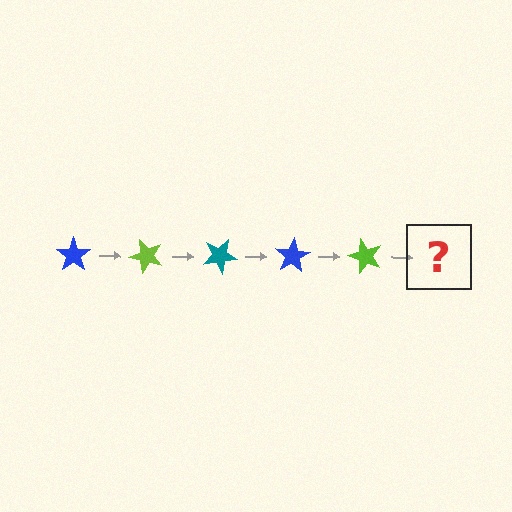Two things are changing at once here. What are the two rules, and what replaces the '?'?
The two rules are that it rotates 50 degrees each step and the color cycles through blue, lime, and teal. The '?' should be a teal star, rotated 250 degrees from the start.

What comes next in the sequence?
The next element should be a teal star, rotated 250 degrees from the start.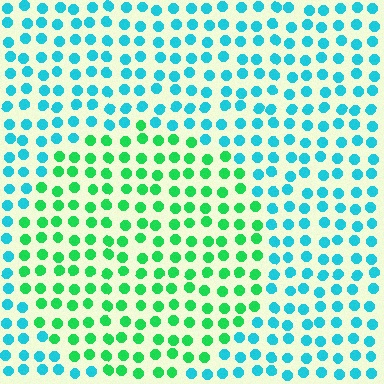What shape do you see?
I see a circle.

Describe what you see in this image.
The image is filled with small cyan elements in a uniform arrangement. A circle-shaped region is visible where the elements are tinted to a slightly different hue, forming a subtle color boundary.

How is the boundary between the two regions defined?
The boundary is defined purely by a slight shift in hue (about 48 degrees). Spacing, size, and orientation are identical on both sides.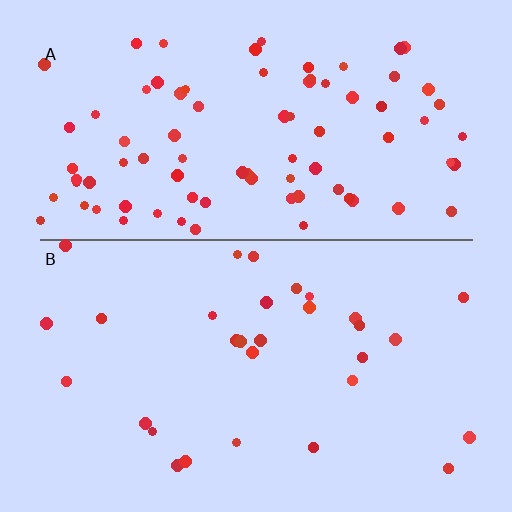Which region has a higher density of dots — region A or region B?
A (the top).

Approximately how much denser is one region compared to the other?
Approximately 2.7× — region A over region B.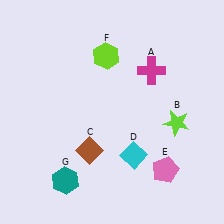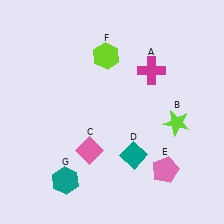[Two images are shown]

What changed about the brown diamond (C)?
In Image 1, C is brown. In Image 2, it changed to pink.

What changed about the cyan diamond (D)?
In Image 1, D is cyan. In Image 2, it changed to teal.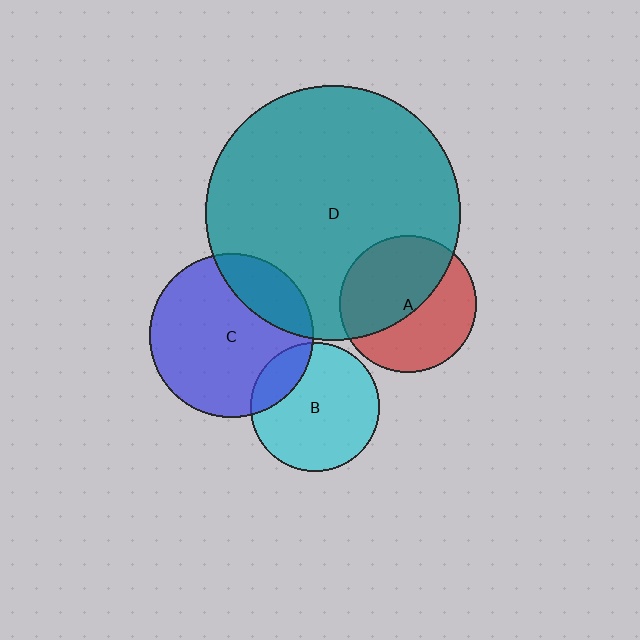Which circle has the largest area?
Circle D (teal).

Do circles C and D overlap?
Yes.